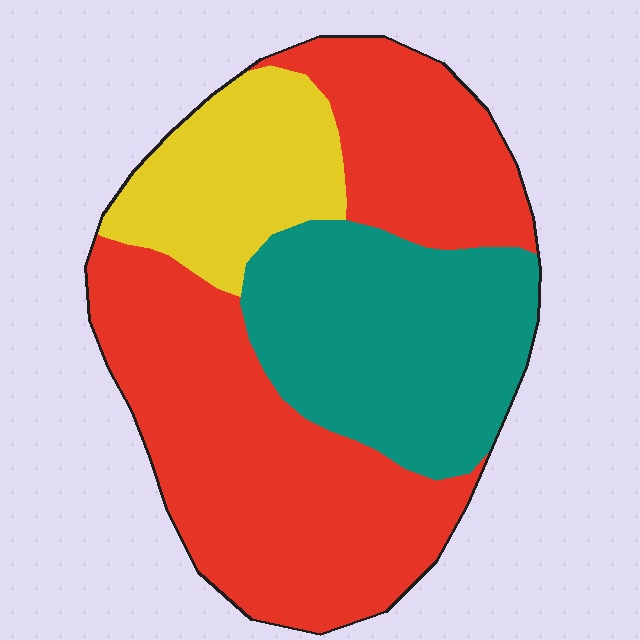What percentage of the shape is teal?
Teal covers around 30% of the shape.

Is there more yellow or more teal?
Teal.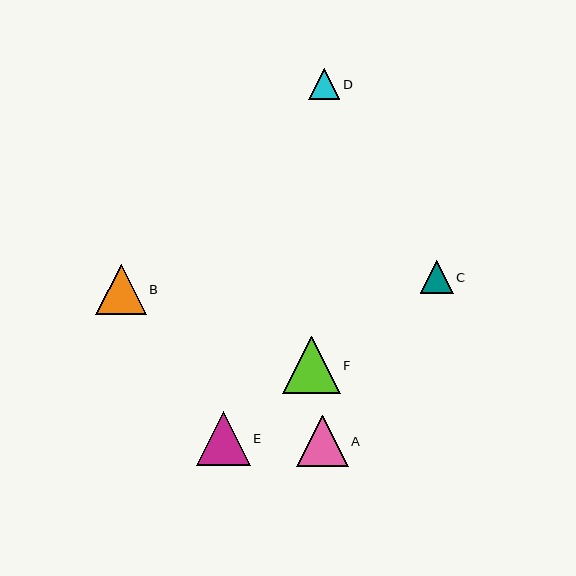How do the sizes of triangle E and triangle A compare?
Triangle E and triangle A are approximately the same size.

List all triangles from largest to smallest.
From largest to smallest: F, E, A, B, C, D.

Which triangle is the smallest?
Triangle D is the smallest with a size of approximately 31 pixels.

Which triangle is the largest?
Triangle F is the largest with a size of approximately 57 pixels.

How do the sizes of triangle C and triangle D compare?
Triangle C and triangle D are approximately the same size.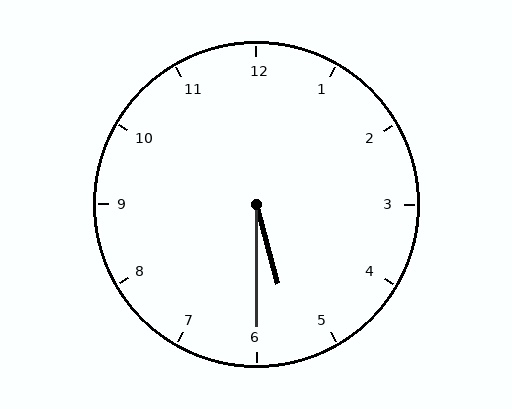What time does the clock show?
5:30.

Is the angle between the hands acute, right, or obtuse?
It is acute.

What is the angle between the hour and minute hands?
Approximately 15 degrees.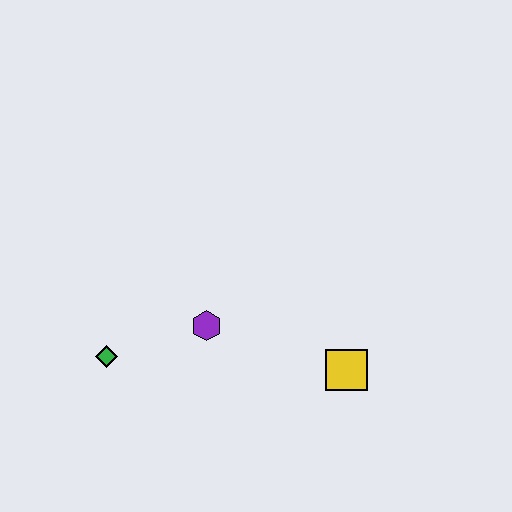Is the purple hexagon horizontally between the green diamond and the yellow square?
Yes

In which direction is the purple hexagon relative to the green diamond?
The purple hexagon is to the right of the green diamond.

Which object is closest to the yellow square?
The purple hexagon is closest to the yellow square.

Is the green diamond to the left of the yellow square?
Yes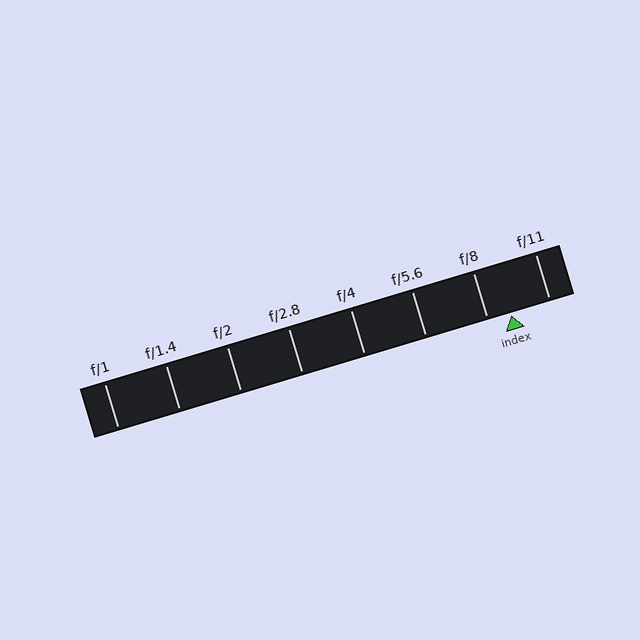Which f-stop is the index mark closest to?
The index mark is closest to f/8.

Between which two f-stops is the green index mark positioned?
The index mark is between f/8 and f/11.